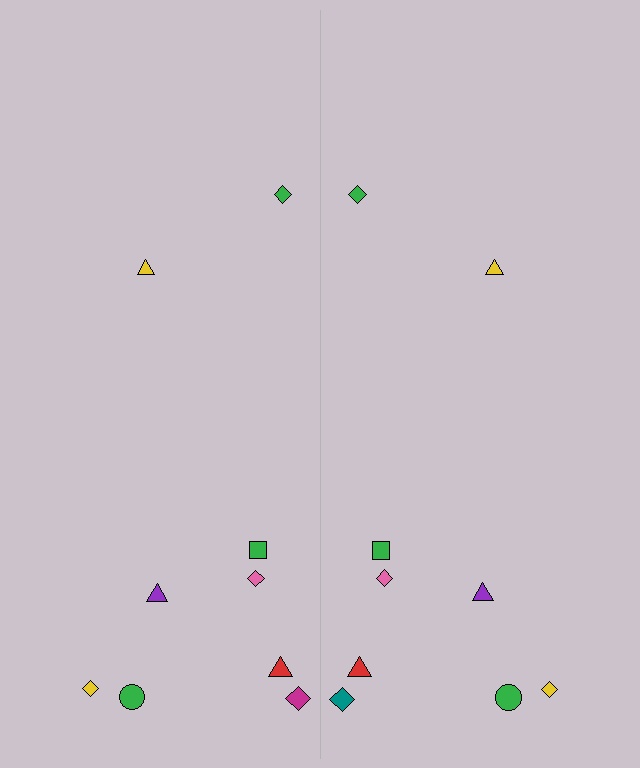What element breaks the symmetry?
The teal diamond on the right side breaks the symmetry — its mirror counterpart is magenta.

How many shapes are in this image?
There are 18 shapes in this image.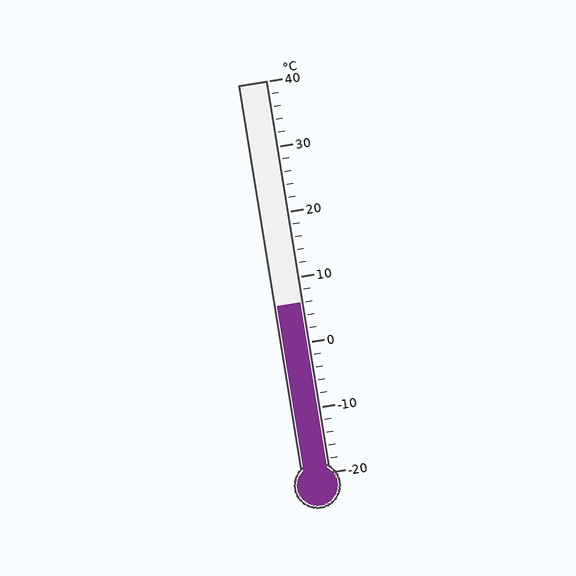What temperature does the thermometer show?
The thermometer shows approximately 6°C.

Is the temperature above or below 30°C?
The temperature is below 30°C.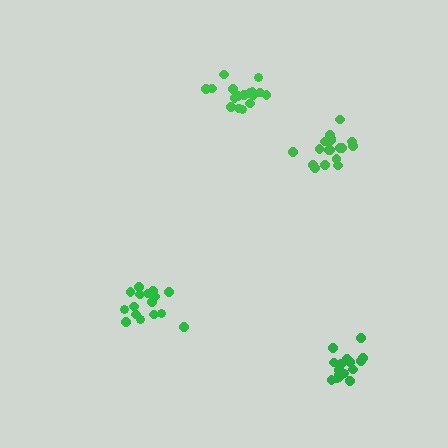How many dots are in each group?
Group 1: 17 dots, Group 2: 20 dots, Group 3: 16 dots, Group 4: 17 dots (70 total).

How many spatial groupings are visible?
There are 4 spatial groupings.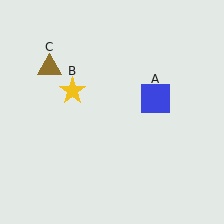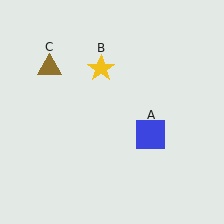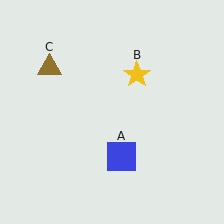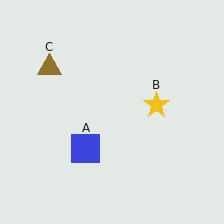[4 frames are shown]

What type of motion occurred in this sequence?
The blue square (object A), yellow star (object B) rotated clockwise around the center of the scene.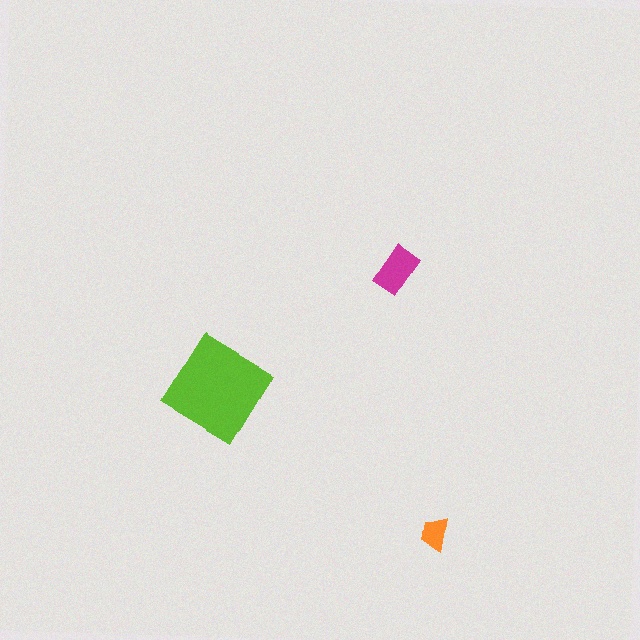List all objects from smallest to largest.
The orange trapezoid, the magenta rectangle, the lime diamond.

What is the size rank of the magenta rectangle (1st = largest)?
2nd.